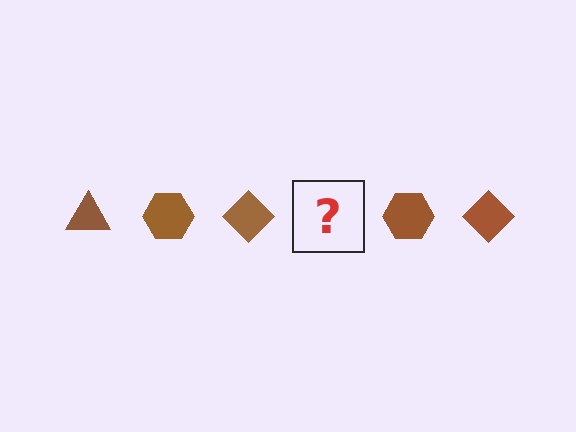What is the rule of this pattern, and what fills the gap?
The rule is that the pattern cycles through triangle, hexagon, diamond shapes in brown. The gap should be filled with a brown triangle.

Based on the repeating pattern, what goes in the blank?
The blank should be a brown triangle.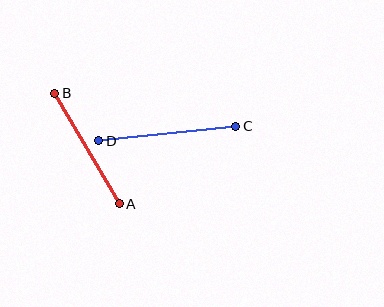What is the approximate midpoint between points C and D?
The midpoint is at approximately (167, 134) pixels.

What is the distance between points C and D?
The distance is approximately 137 pixels.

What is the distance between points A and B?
The distance is approximately 128 pixels.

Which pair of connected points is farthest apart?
Points C and D are farthest apart.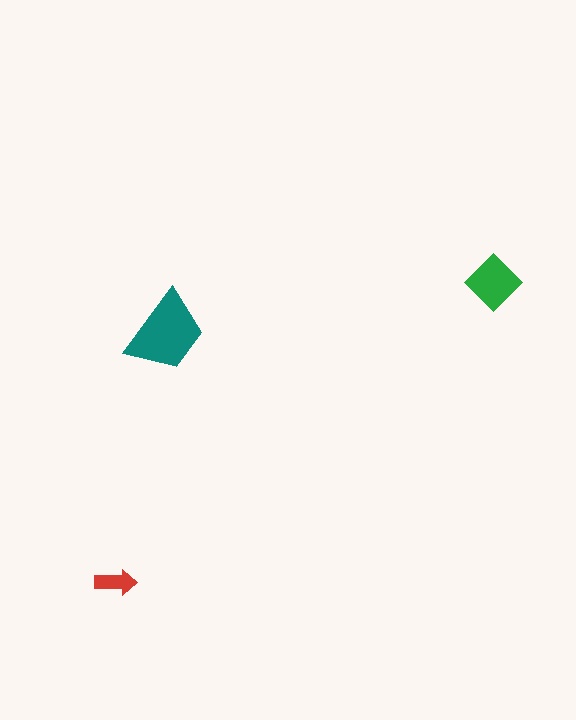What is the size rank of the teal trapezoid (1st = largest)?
1st.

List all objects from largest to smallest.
The teal trapezoid, the green diamond, the red arrow.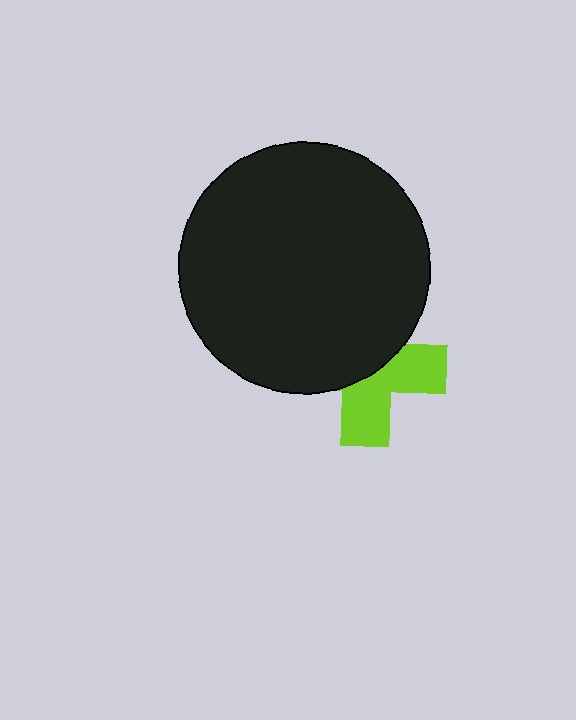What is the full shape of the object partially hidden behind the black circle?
The partially hidden object is a lime cross.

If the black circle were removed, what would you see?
You would see the complete lime cross.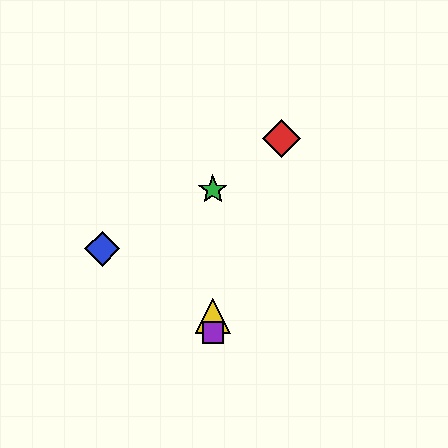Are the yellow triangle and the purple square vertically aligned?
Yes, both are at x≈213.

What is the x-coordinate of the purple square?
The purple square is at x≈213.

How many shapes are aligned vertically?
3 shapes (the green star, the yellow triangle, the purple square) are aligned vertically.